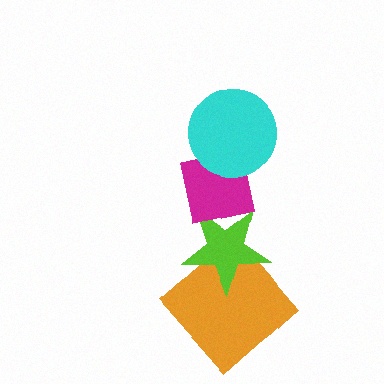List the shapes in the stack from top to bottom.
From top to bottom: the cyan circle, the magenta square, the lime star, the orange diamond.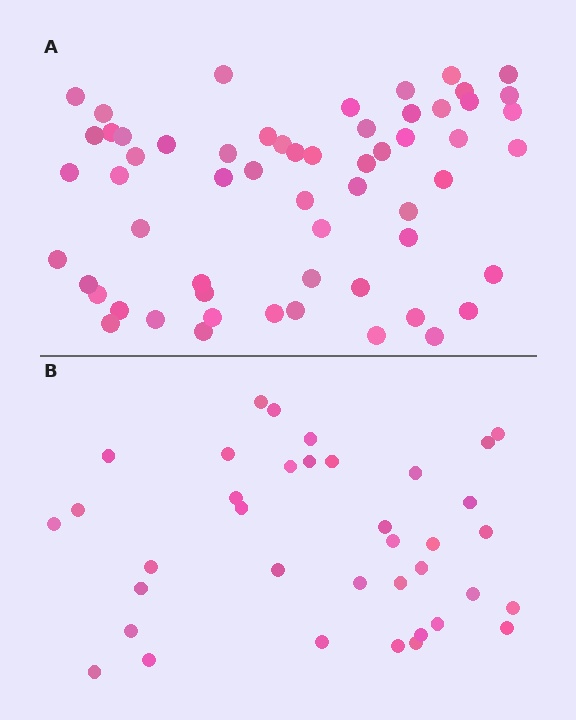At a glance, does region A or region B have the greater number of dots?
Region A (the top region) has more dots.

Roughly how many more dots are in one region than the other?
Region A has approximately 20 more dots than region B.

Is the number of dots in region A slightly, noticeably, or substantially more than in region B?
Region A has substantially more. The ratio is roughly 1.6 to 1.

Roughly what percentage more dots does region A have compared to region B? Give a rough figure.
About 60% more.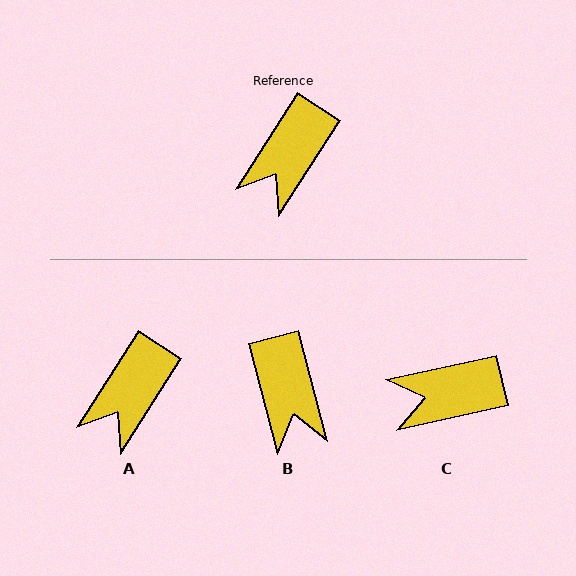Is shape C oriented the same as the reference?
No, it is off by about 45 degrees.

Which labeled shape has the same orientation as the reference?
A.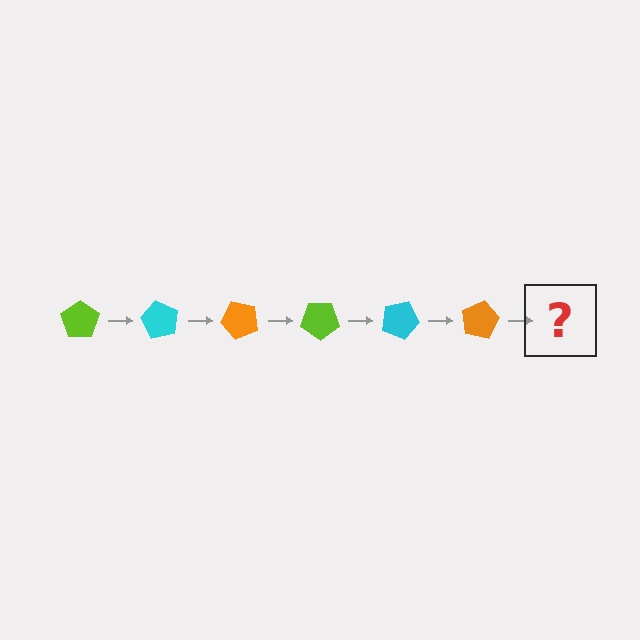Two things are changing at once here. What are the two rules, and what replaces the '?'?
The two rules are that it rotates 60 degrees each step and the color cycles through lime, cyan, and orange. The '?' should be a lime pentagon, rotated 360 degrees from the start.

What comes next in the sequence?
The next element should be a lime pentagon, rotated 360 degrees from the start.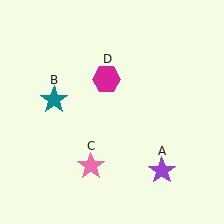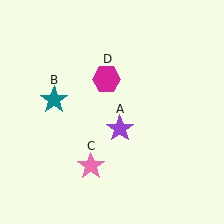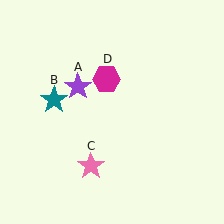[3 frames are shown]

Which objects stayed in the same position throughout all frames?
Teal star (object B) and pink star (object C) and magenta hexagon (object D) remained stationary.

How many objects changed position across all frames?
1 object changed position: purple star (object A).